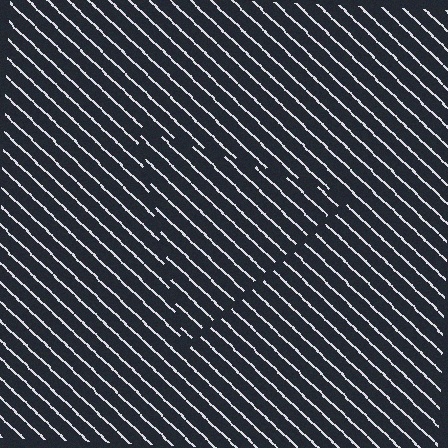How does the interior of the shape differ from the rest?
The interior of the shape contains the same grating, shifted by half a period — the contour is defined by the phase discontinuity where line-ends from the inner and outer gratings abut.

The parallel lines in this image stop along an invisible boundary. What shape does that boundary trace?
An illusory triangle. The interior of the shape contains the same grating, shifted by half a period — the contour is defined by the phase discontinuity where line-ends from the inner and outer gratings abut.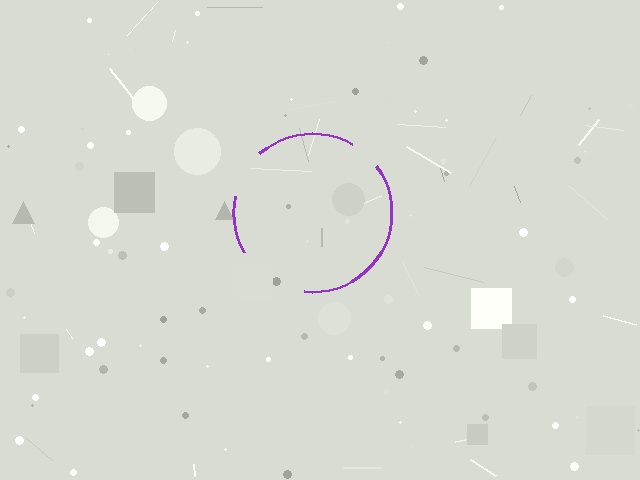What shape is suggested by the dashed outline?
The dashed outline suggests a circle.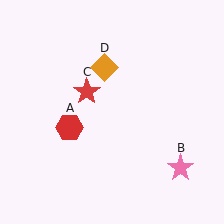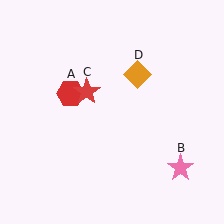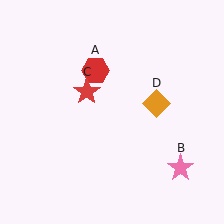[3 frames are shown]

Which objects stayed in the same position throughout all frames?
Pink star (object B) and red star (object C) remained stationary.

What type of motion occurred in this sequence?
The red hexagon (object A), orange diamond (object D) rotated clockwise around the center of the scene.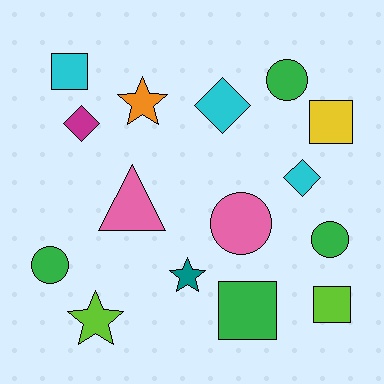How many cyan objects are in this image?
There are 3 cyan objects.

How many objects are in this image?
There are 15 objects.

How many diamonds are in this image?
There are 3 diamonds.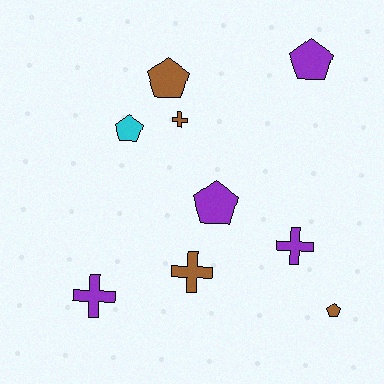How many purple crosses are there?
There are 2 purple crosses.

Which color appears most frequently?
Brown, with 4 objects.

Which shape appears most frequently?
Pentagon, with 5 objects.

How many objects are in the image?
There are 9 objects.